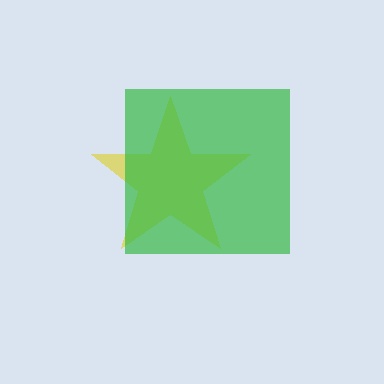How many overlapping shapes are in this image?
There are 2 overlapping shapes in the image.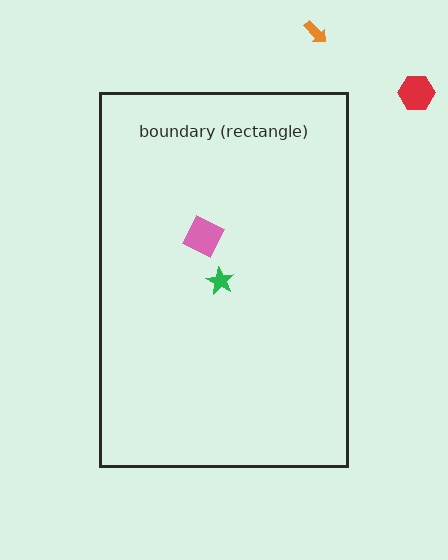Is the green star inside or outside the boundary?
Inside.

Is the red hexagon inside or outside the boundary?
Outside.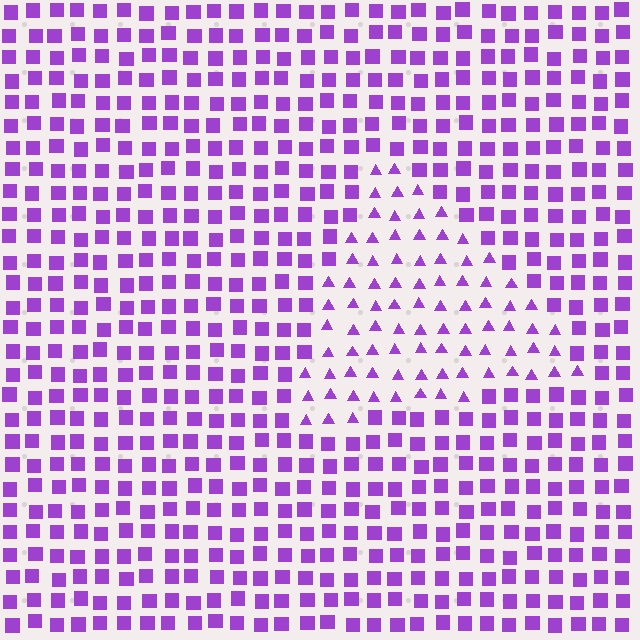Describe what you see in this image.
The image is filled with small purple elements arranged in a uniform grid. A triangle-shaped region contains triangles, while the surrounding area contains squares. The boundary is defined purely by the change in element shape.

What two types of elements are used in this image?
The image uses triangles inside the triangle region and squares outside it.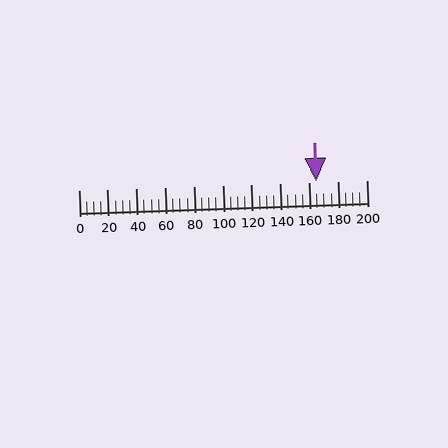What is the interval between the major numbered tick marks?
The major tick marks are spaced 20 units apart.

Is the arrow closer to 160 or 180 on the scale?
The arrow is closer to 160.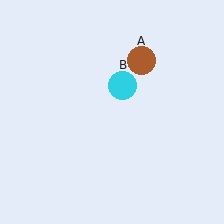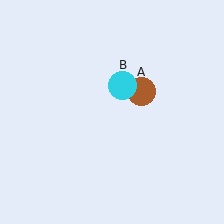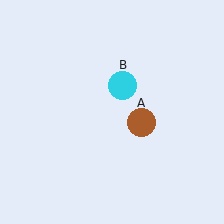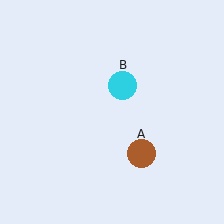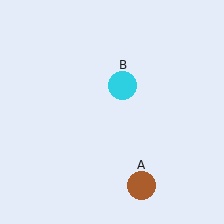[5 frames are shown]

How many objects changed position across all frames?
1 object changed position: brown circle (object A).